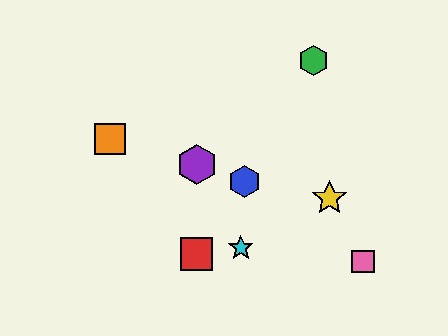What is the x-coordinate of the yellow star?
The yellow star is at x≈330.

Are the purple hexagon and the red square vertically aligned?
Yes, both are at x≈197.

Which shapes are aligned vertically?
The red square, the purple hexagon are aligned vertically.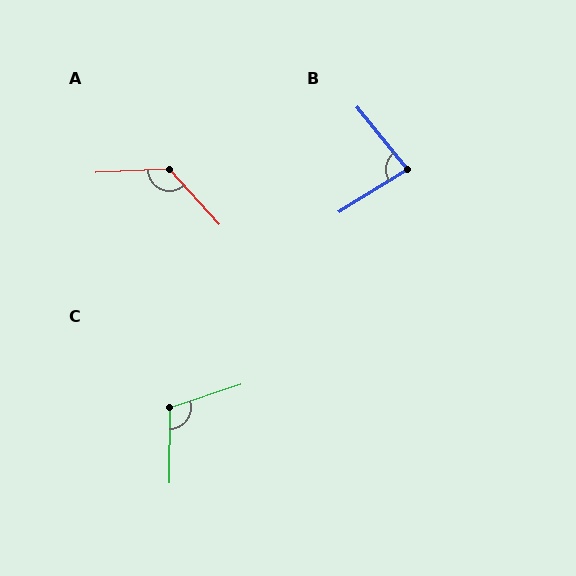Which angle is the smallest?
B, at approximately 83 degrees.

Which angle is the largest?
A, at approximately 130 degrees.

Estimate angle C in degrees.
Approximately 109 degrees.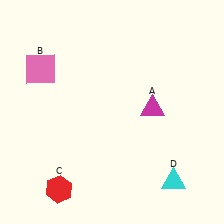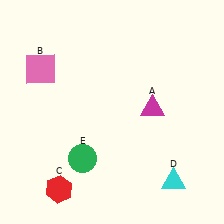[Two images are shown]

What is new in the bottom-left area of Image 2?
A green circle (E) was added in the bottom-left area of Image 2.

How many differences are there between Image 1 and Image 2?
There is 1 difference between the two images.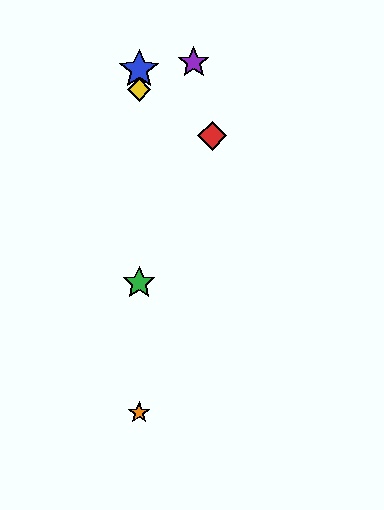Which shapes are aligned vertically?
The blue star, the green star, the yellow diamond, the orange star are aligned vertically.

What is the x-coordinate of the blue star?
The blue star is at x≈139.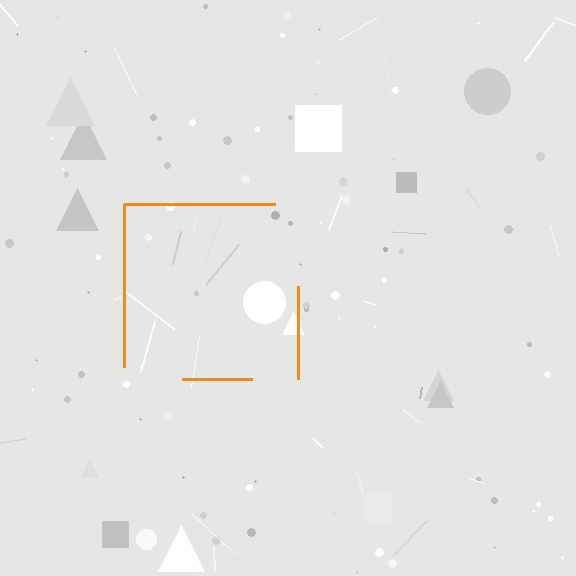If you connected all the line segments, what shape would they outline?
They would outline a square.